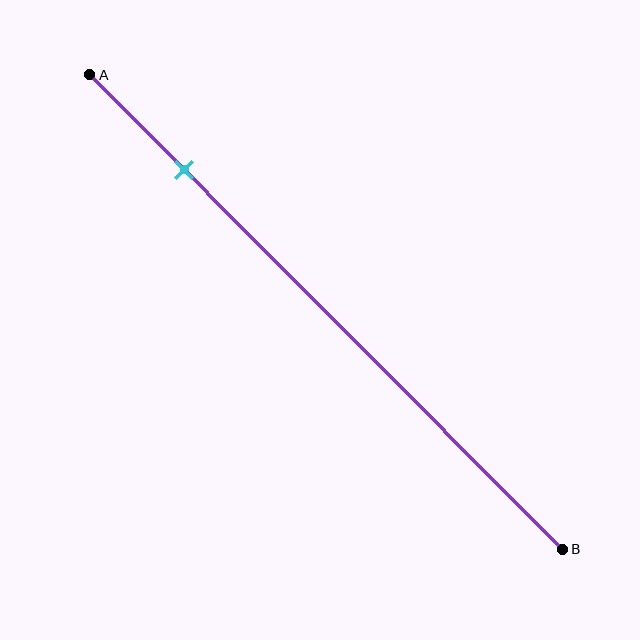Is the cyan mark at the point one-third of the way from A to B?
No, the mark is at about 20% from A, not at the 33% one-third point.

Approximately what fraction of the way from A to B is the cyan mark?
The cyan mark is approximately 20% of the way from A to B.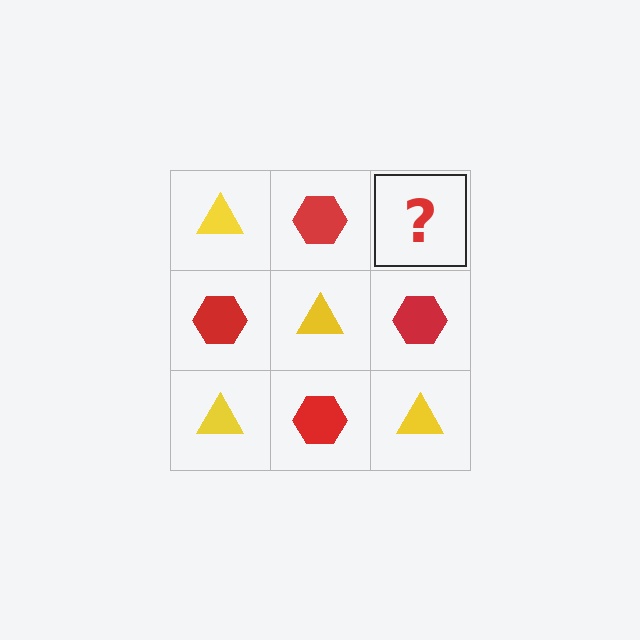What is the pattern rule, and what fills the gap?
The rule is that it alternates yellow triangle and red hexagon in a checkerboard pattern. The gap should be filled with a yellow triangle.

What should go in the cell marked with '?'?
The missing cell should contain a yellow triangle.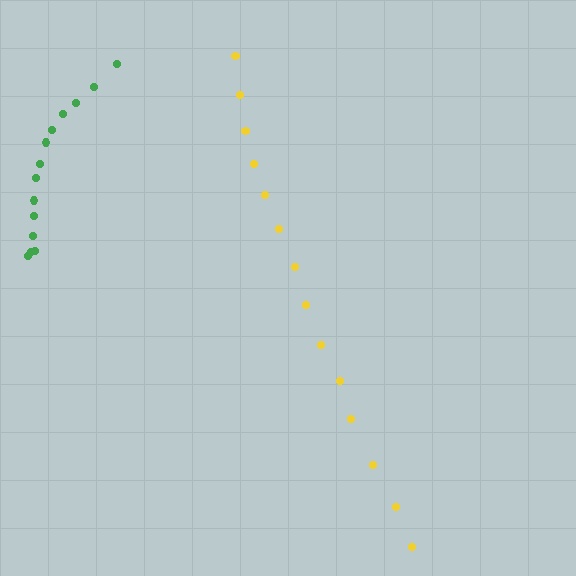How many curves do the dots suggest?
There are 2 distinct paths.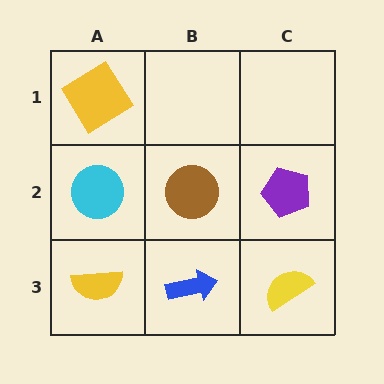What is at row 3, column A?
A yellow semicircle.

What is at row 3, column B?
A blue arrow.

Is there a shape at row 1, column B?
No, that cell is empty.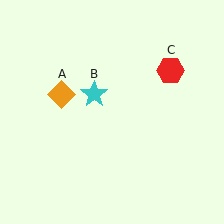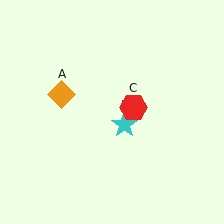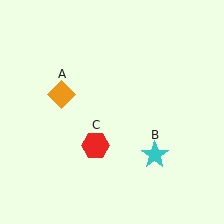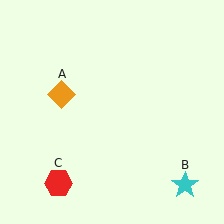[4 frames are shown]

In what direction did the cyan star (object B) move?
The cyan star (object B) moved down and to the right.